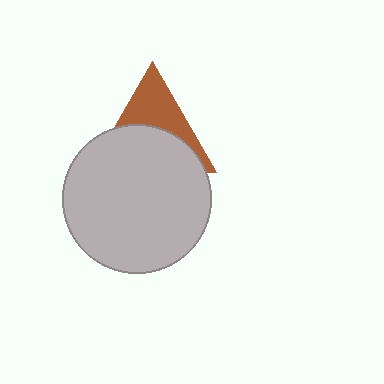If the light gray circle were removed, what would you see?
You would see the complete brown triangle.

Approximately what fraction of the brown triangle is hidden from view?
Roughly 58% of the brown triangle is hidden behind the light gray circle.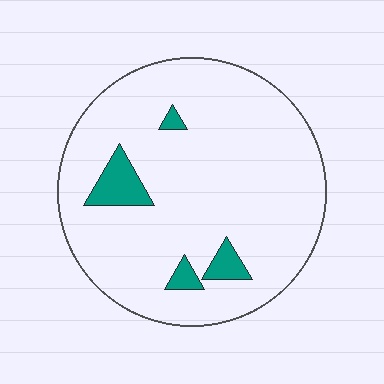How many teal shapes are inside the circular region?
4.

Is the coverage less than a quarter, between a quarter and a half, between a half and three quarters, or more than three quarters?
Less than a quarter.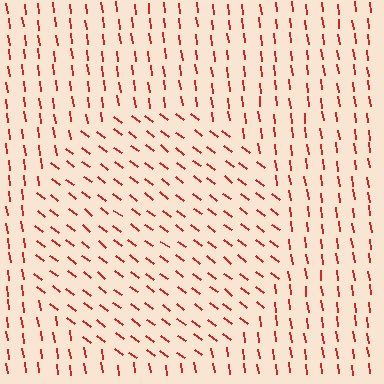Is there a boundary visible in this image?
Yes, there is a texture boundary formed by a change in line orientation.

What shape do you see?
I see a circle.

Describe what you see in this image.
The image is filled with small red line segments. A circle region in the image has lines oriented differently from the surrounding lines, creating a visible texture boundary.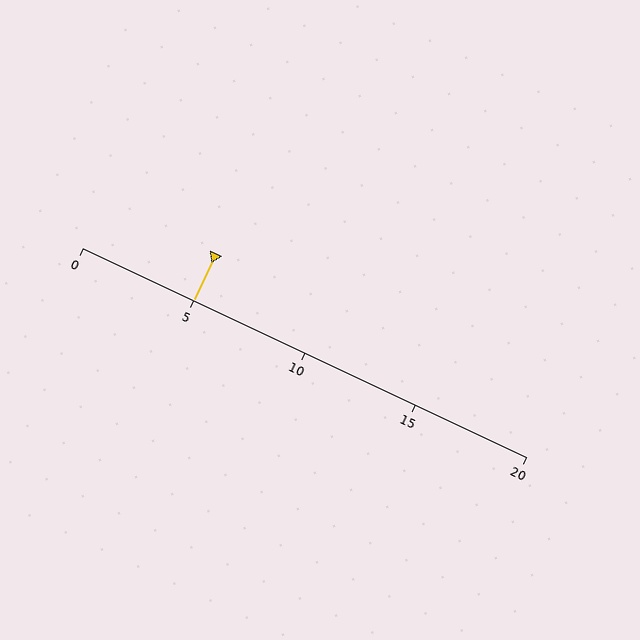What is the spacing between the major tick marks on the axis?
The major ticks are spaced 5 apart.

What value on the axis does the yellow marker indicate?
The marker indicates approximately 5.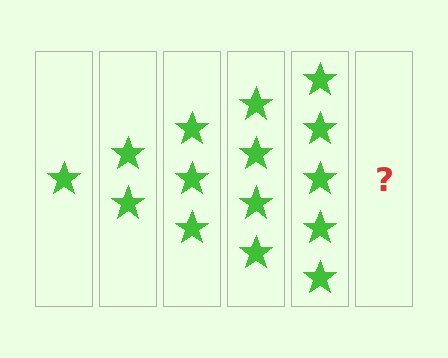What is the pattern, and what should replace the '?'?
The pattern is that each step adds one more star. The '?' should be 6 stars.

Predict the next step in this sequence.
The next step is 6 stars.